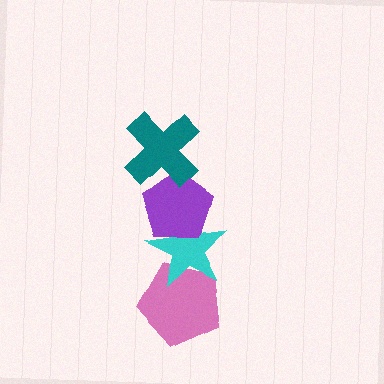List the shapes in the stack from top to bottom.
From top to bottom: the teal cross, the purple pentagon, the cyan star, the pink pentagon.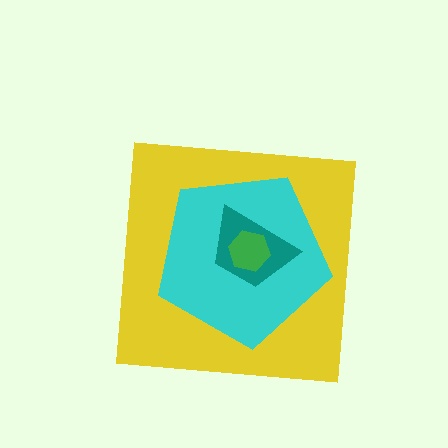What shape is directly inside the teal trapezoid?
The green hexagon.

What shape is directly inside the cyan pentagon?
The teal trapezoid.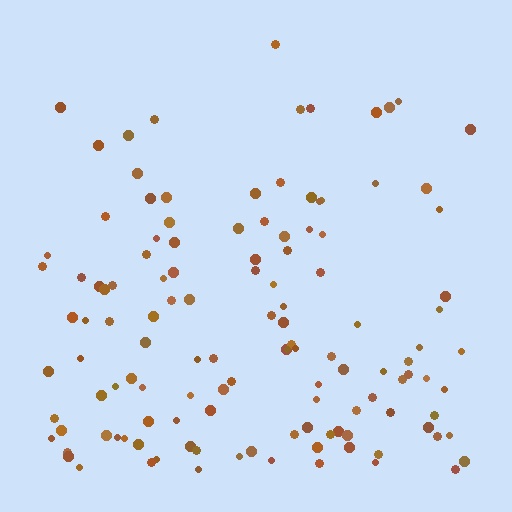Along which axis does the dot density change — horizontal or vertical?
Vertical.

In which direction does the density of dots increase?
From top to bottom, with the bottom side densest.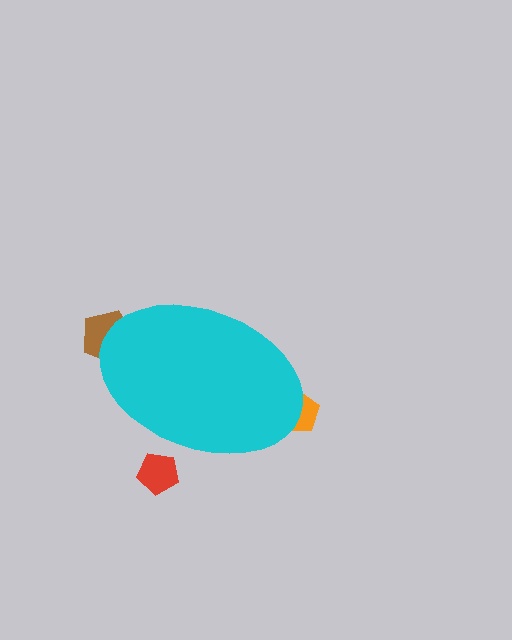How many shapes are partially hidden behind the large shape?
3 shapes are partially hidden.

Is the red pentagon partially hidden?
Yes, the red pentagon is partially hidden behind the cyan ellipse.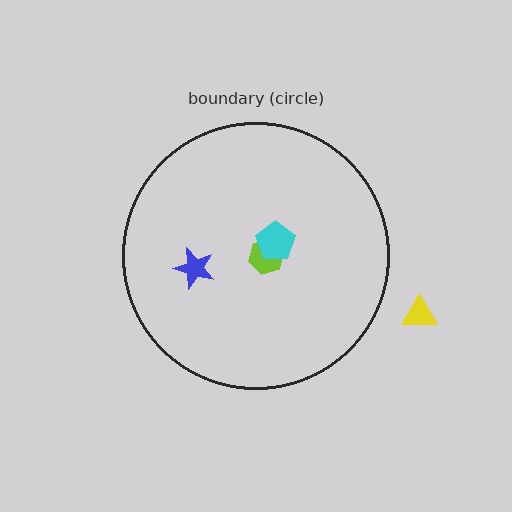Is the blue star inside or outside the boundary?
Inside.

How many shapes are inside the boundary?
3 inside, 1 outside.